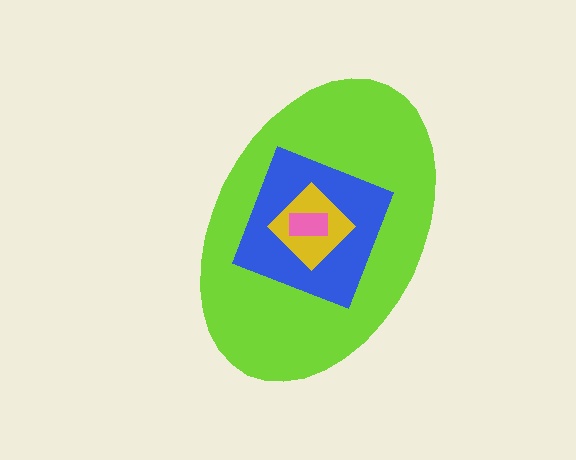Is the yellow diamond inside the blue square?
Yes.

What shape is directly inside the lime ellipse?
The blue square.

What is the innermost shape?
The pink rectangle.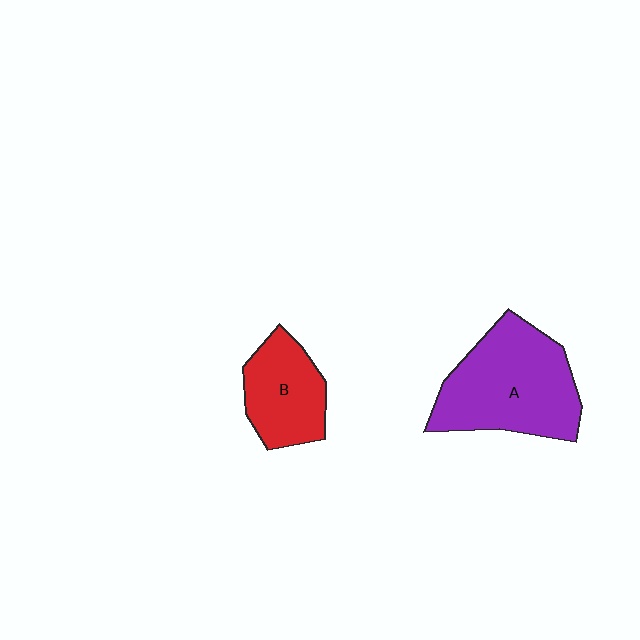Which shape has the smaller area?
Shape B (red).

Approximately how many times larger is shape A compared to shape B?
Approximately 1.7 times.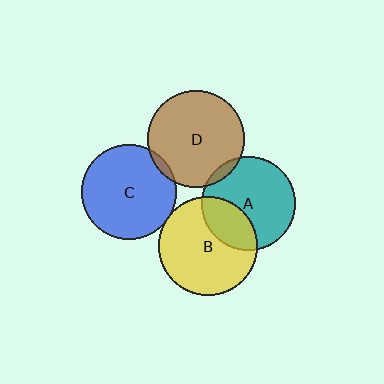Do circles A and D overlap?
Yes.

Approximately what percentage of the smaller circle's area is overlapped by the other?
Approximately 5%.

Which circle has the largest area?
Circle B (yellow).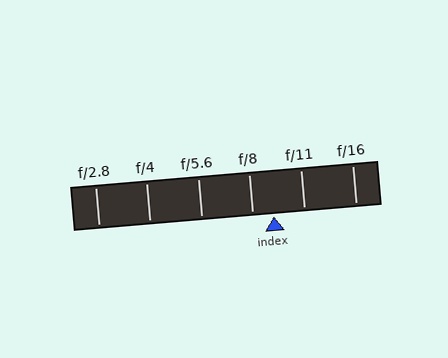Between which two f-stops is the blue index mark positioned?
The index mark is between f/8 and f/11.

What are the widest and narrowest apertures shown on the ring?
The widest aperture shown is f/2.8 and the narrowest is f/16.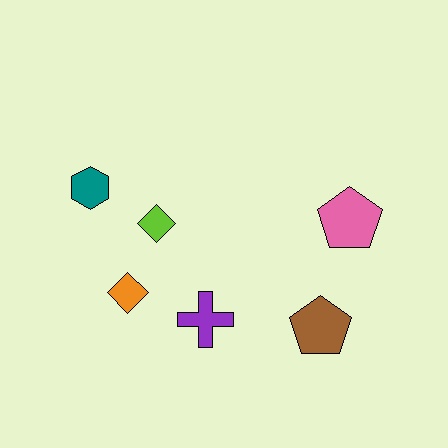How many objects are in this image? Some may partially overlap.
There are 6 objects.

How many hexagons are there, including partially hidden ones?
There is 1 hexagon.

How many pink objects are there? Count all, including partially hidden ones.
There is 1 pink object.